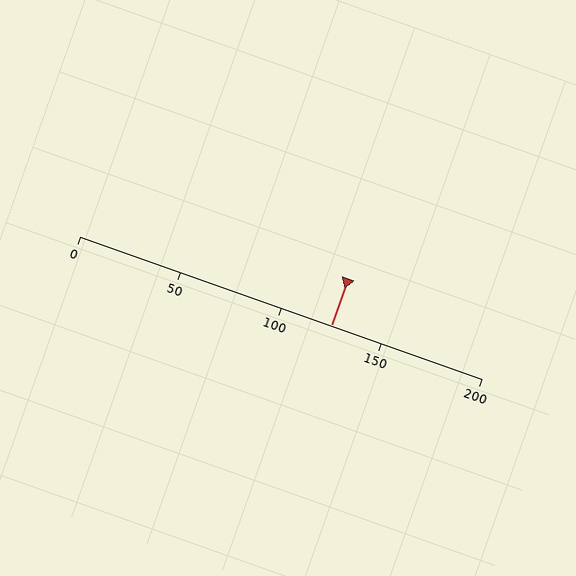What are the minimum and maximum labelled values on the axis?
The axis runs from 0 to 200.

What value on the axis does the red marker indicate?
The marker indicates approximately 125.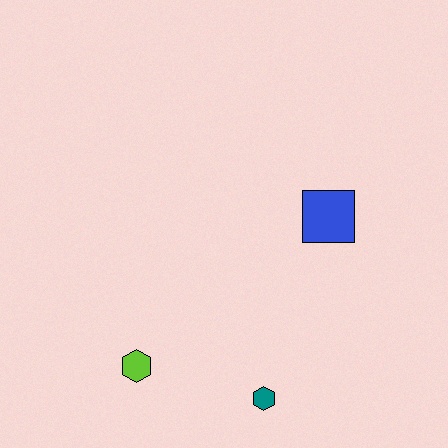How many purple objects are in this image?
There are no purple objects.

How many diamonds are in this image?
There are no diamonds.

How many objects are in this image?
There are 3 objects.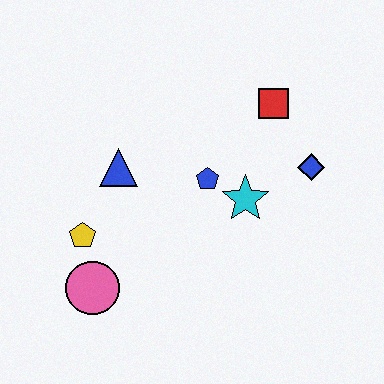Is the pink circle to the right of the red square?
No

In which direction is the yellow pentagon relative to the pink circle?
The yellow pentagon is above the pink circle.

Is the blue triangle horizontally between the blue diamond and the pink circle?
Yes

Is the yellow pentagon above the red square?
No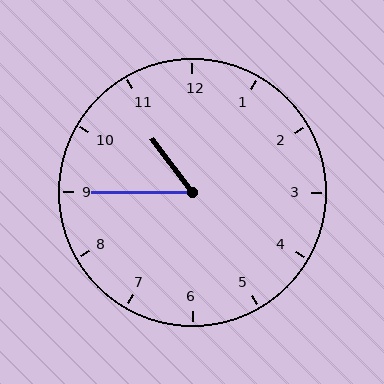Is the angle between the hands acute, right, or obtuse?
It is acute.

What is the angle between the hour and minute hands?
Approximately 52 degrees.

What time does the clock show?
10:45.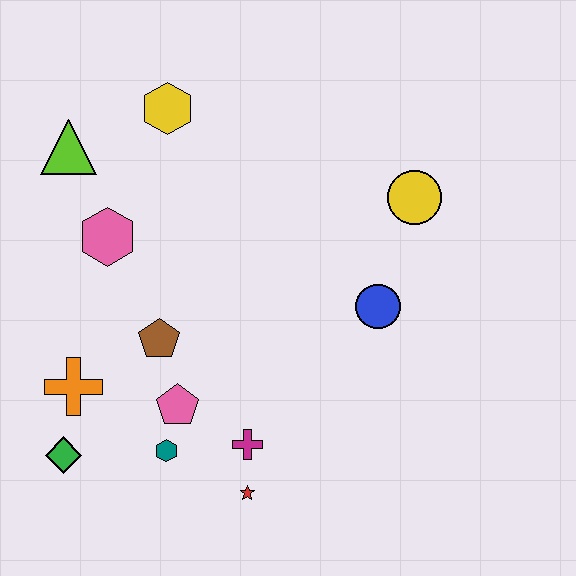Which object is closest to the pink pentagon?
The teal hexagon is closest to the pink pentagon.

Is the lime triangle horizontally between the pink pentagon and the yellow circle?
No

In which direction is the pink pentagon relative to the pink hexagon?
The pink pentagon is below the pink hexagon.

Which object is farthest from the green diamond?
The yellow circle is farthest from the green diamond.